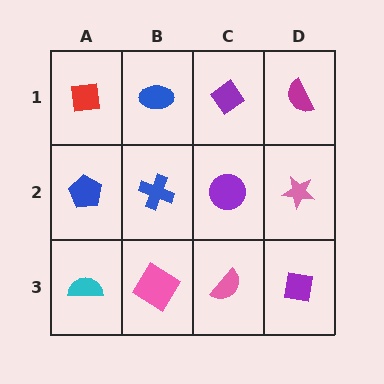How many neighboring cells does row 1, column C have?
3.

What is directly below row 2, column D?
A purple square.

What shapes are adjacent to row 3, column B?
A blue cross (row 2, column B), a cyan semicircle (row 3, column A), a pink semicircle (row 3, column C).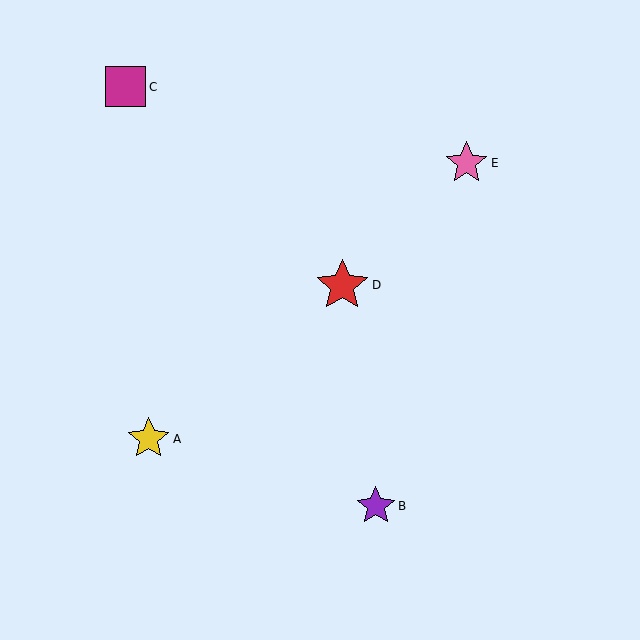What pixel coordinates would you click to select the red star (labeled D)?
Click at (342, 285) to select the red star D.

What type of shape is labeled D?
Shape D is a red star.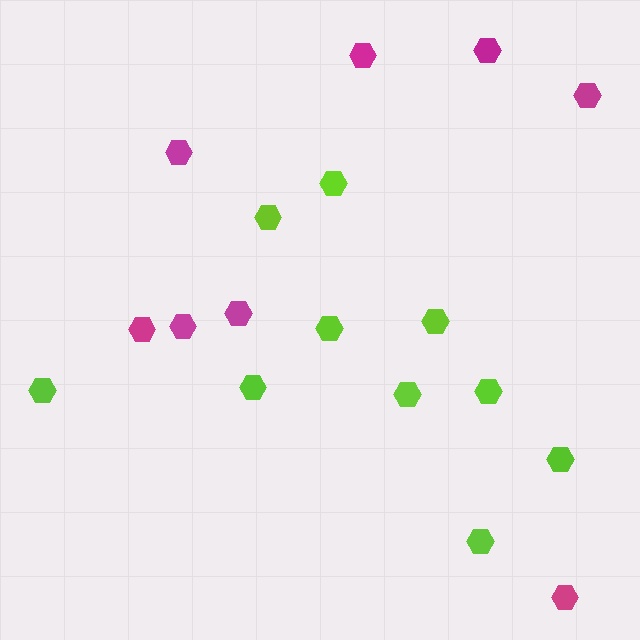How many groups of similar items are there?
There are 2 groups: one group of magenta hexagons (8) and one group of lime hexagons (10).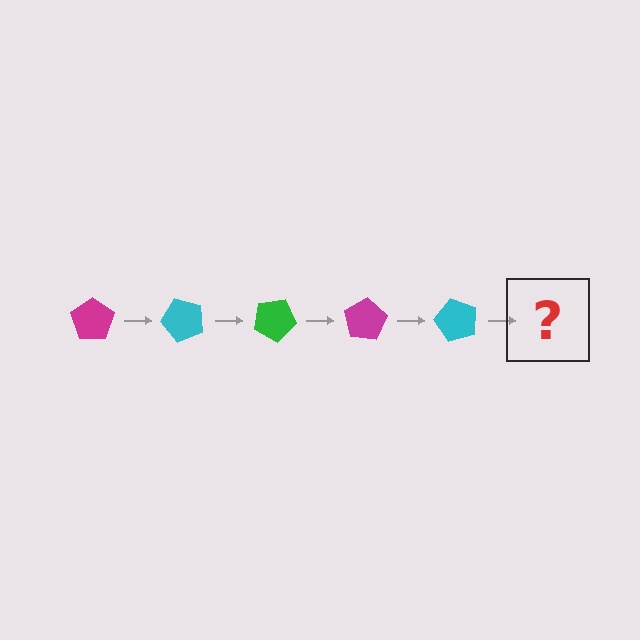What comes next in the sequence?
The next element should be a green pentagon, rotated 250 degrees from the start.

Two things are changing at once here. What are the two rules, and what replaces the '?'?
The two rules are that it rotates 50 degrees each step and the color cycles through magenta, cyan, and green. The '?' should be a green pentagon, rotated 250 degrees from the start.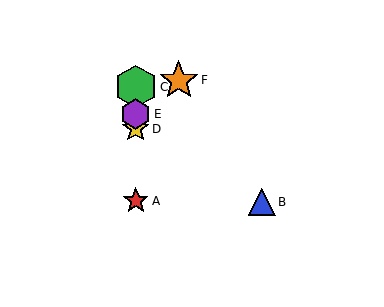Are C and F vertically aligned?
No, C is at x≈136 and F is at x≈179.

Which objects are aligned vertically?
Objects A, C, D, E are aligned vertically.